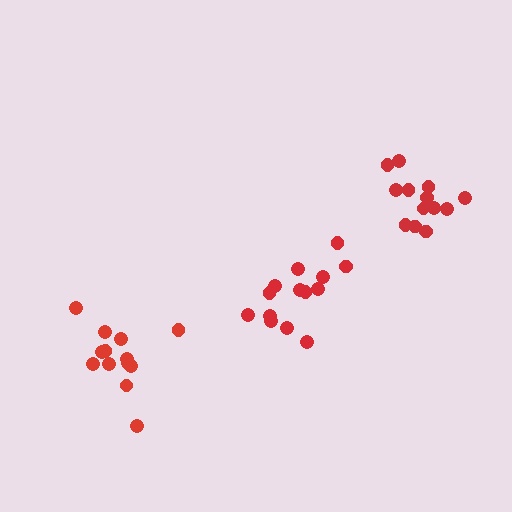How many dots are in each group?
Group 1: 14 dots, Group 2: 13 dots, Group 3: 13 dots (40 total).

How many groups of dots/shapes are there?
There are 3 groups.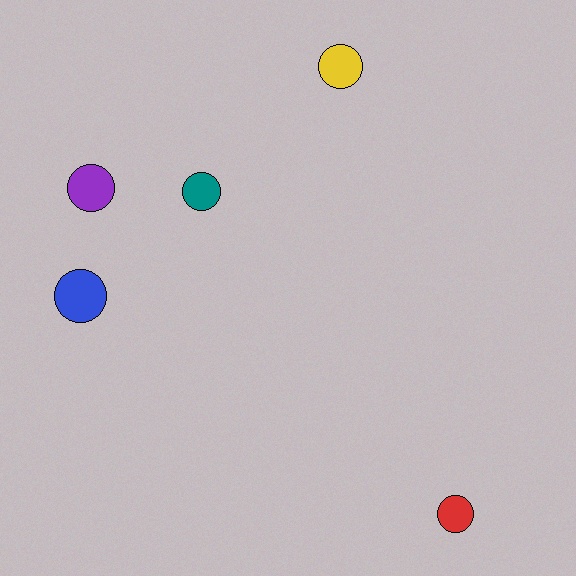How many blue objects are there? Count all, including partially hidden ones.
There is 1 blue object.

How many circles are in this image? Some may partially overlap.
There are 5 circles.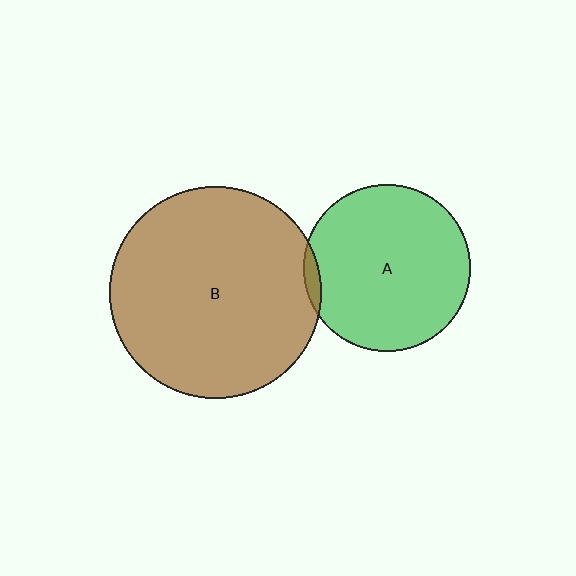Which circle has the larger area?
Circle B (brown).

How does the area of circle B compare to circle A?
Approximately 1.6 times.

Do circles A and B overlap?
Yes.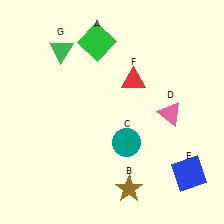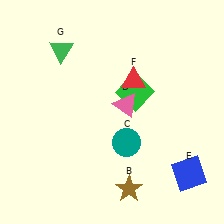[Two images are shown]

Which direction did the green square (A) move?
The green square (A) moved down.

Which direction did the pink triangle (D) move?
The pink triangle (D) moved left.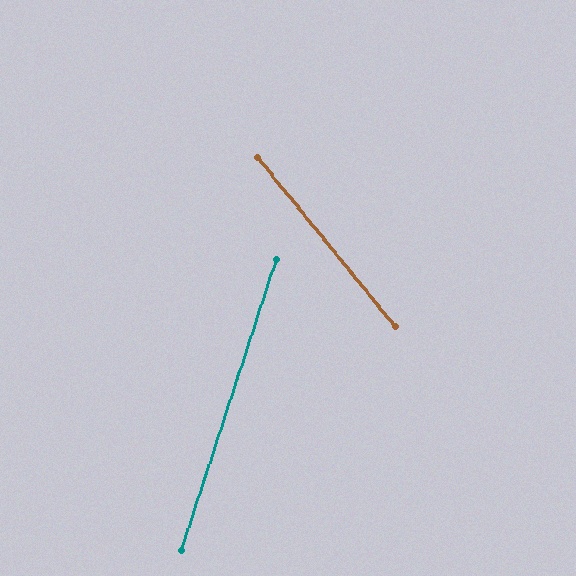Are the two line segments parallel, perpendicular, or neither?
Neither parallel nor perpendicular — they differ by about 57°.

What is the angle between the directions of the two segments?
Approximately 57 degrees.